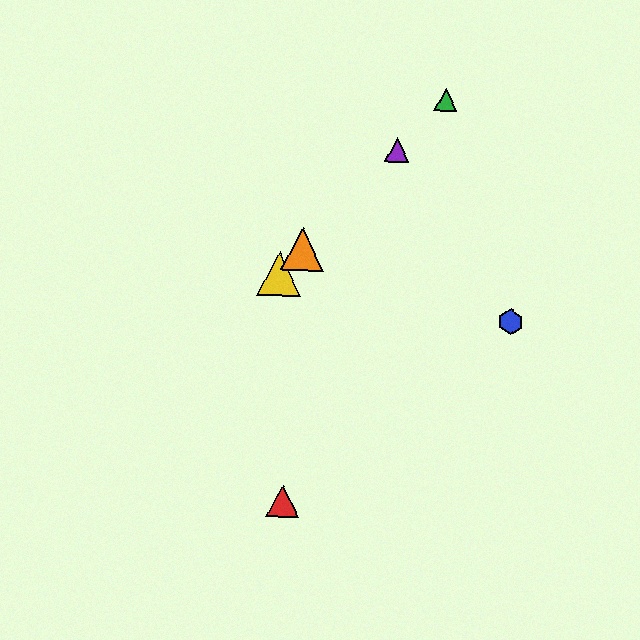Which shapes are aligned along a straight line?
The green triangle, the yellow triangle, the purple triangle, the orange triangle are aligned along a straight line.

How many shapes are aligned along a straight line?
4 shapes (the green triangle, the yellow triangle, the purple triangle, the orange triangle) are aligned along a straight line.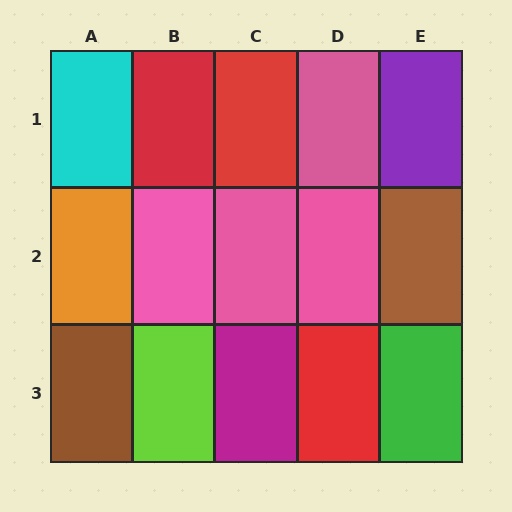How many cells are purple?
1 cell is purple.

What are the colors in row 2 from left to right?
Orange, pink, pink, pink, brown.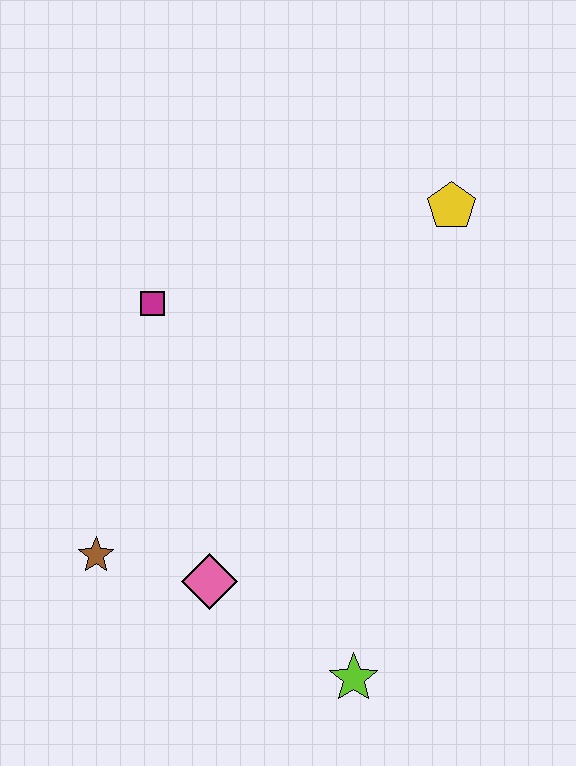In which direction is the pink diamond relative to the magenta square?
The pink diamond is below the magenta square.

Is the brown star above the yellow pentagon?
No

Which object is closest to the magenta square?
The brown star is closest to the magenta square.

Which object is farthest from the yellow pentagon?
The brown star is farthest from the yellow pentagon.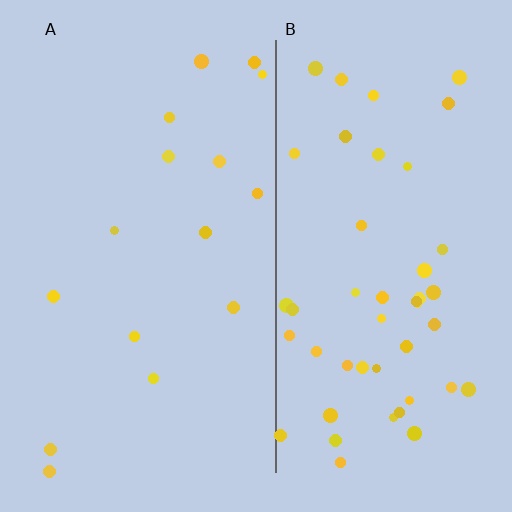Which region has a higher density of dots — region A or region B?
B (the right).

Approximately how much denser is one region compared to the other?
Approximately 3.0× — region B over region A.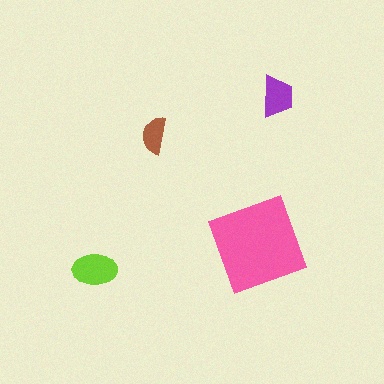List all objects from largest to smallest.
The pink diamond, the lime ellipse, the purple trapezoid, the brown semicircle.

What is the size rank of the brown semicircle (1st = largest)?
4th.